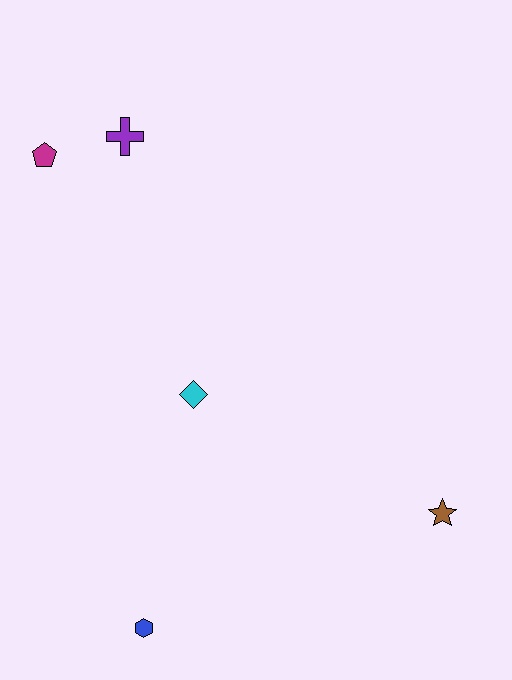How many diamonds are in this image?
There is 1 diamond.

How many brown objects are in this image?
There is 1 brown object.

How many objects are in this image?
There are 5 objects.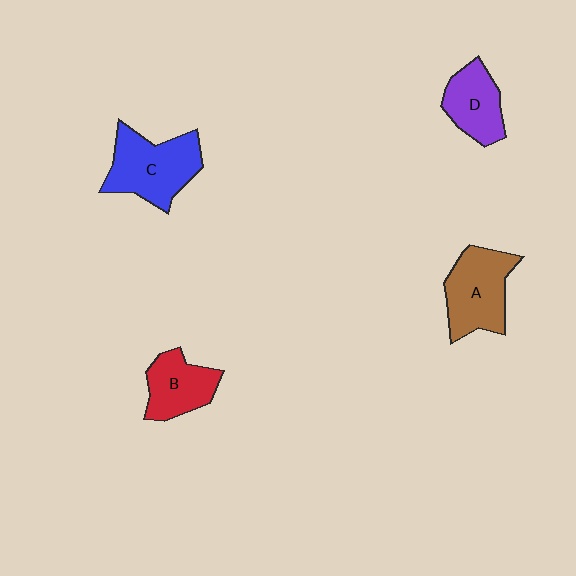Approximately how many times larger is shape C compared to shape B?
Approximately 1.4 times.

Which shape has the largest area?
Shape C (blue).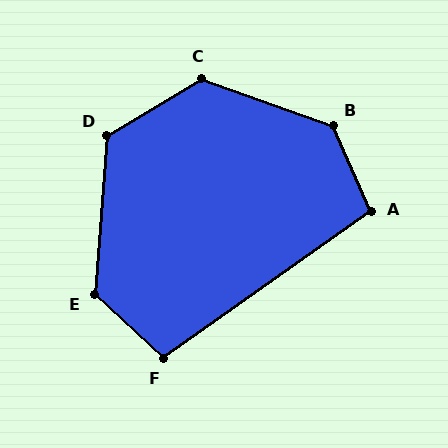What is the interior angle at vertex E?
Approximately 129 degrees (obtuse).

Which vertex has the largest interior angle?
B, at approximately 133 degrees.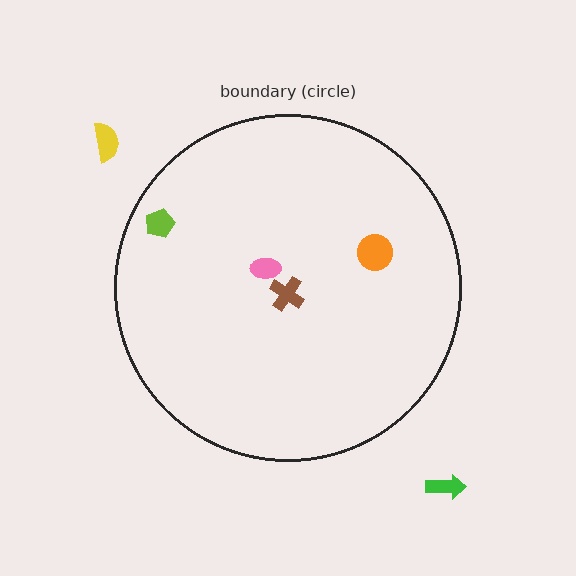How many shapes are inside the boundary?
4 inside, 2 outside.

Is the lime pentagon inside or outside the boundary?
Inside.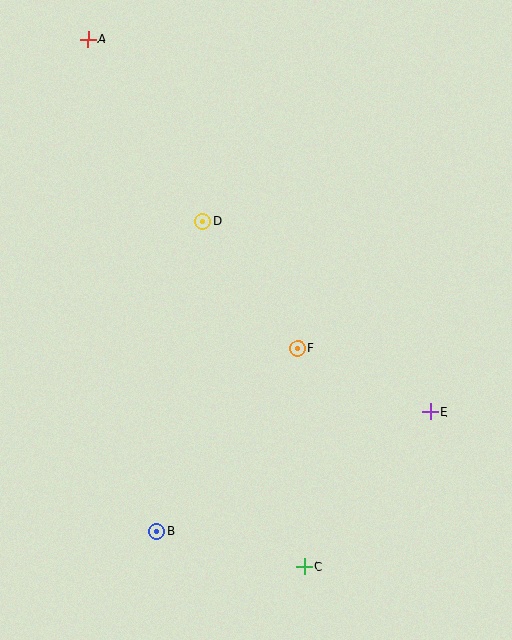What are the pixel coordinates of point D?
Point D is at (203, 221).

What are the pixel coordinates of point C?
Point C is at (304, 567).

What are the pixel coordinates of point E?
Point E is at (430, 412).